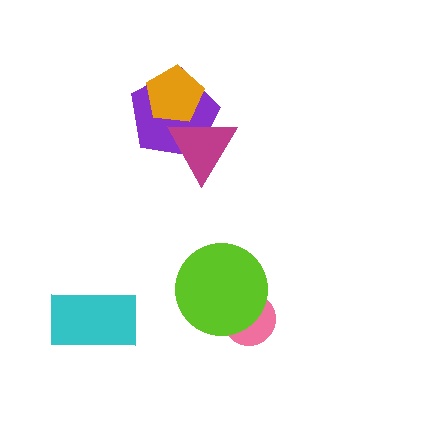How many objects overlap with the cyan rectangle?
0 objects overlap with the cyan rectangle.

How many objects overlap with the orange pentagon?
2 objects overlap with the orange pentagon.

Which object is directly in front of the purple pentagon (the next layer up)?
The orange pentagon is directly in front of the purple pentagon.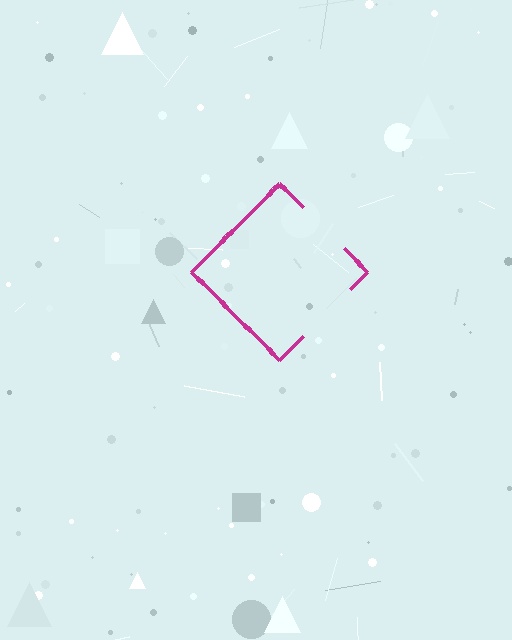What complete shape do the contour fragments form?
The contour fragments form a diamond.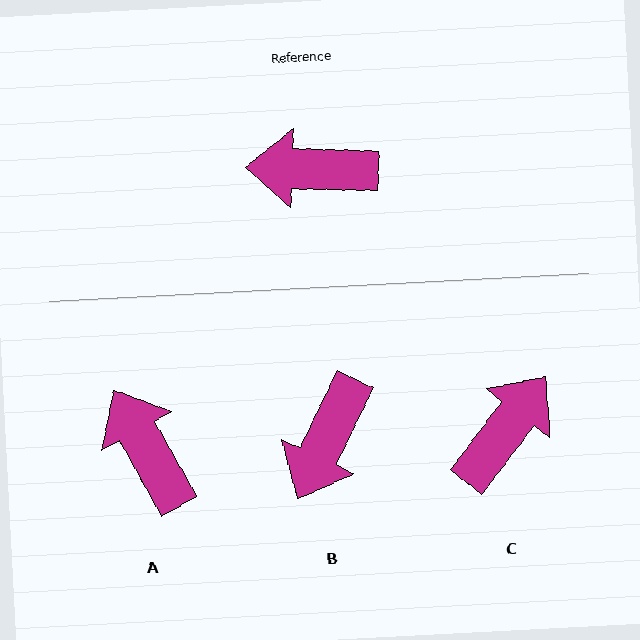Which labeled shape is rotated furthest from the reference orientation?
C, about 126 degrees away.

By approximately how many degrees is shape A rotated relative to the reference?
Approximately 59 degrees clockwise.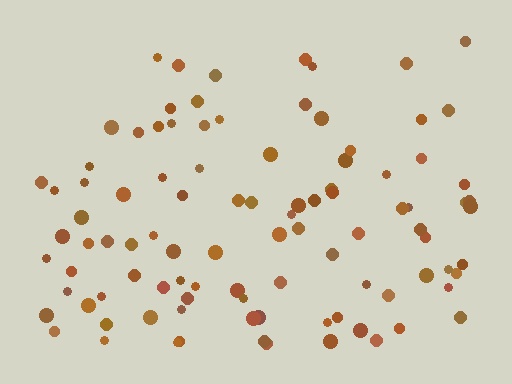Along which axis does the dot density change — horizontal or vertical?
Vertical.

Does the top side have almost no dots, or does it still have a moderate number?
Still a moderate number, just noticeably fewer than the bottom.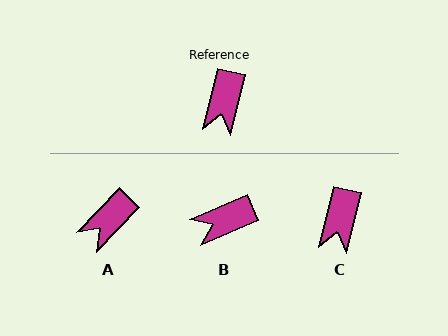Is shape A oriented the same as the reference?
No, it is off by about 31 degrees.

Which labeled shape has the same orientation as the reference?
C.